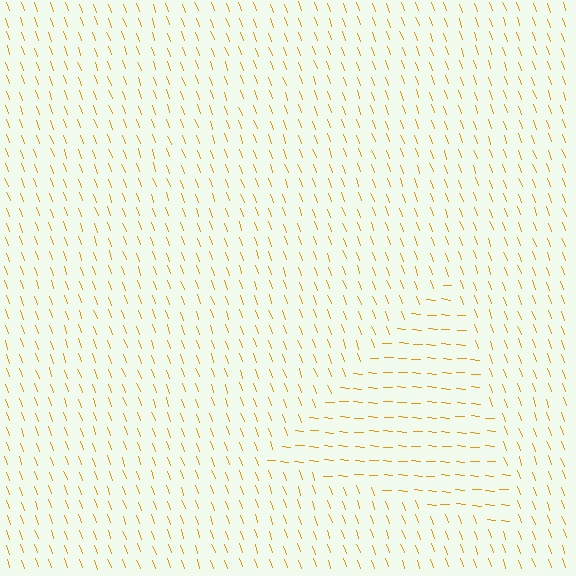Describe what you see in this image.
The image is filled with small orange line segments. A triangle region in the image has lines oriented differently from the surrounding lines, creating a visible texture boundary.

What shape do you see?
I see a triangle.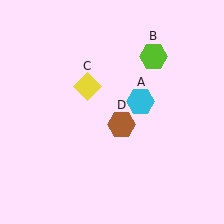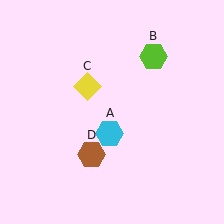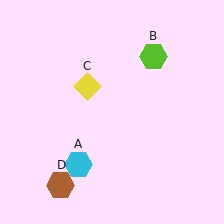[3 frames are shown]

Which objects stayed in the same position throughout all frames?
Lime hexagon (object B) and yellow diamond (object C) remained stationary.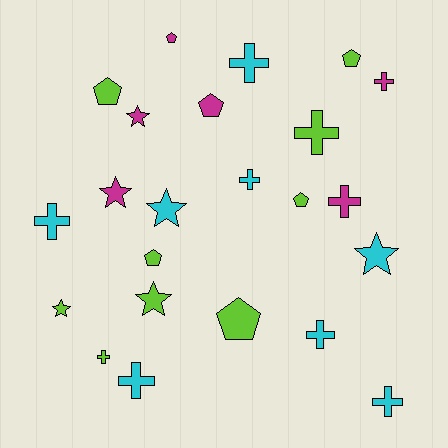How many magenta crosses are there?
There are 2 magenta crosses.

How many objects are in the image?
There are 23 objects.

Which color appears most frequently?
Lime, with 9 objects.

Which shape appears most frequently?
Cross, with 10 objects.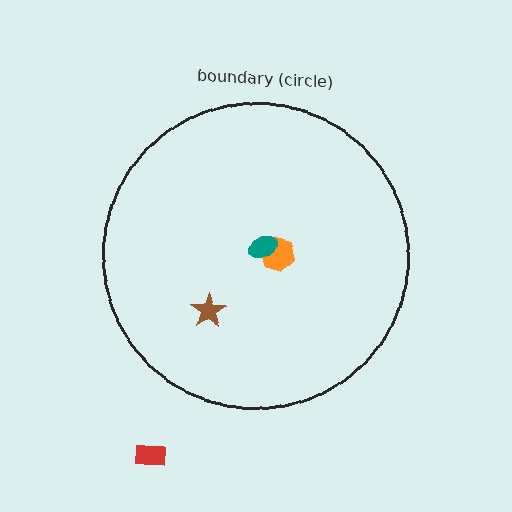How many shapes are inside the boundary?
3 inside, 1 outside.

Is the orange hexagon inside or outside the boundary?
Inside.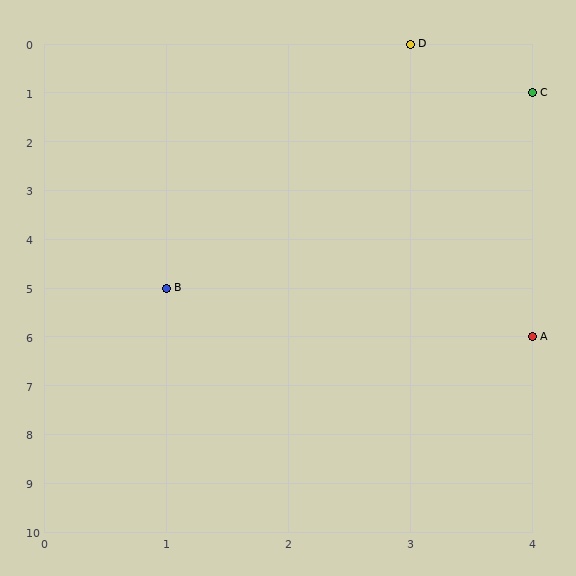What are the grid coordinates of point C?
Point C is at grid coordinates (4, 1).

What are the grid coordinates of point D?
Point D is at grid coordinates (3, 0).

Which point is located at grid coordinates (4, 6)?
Point A is at (4, 6).